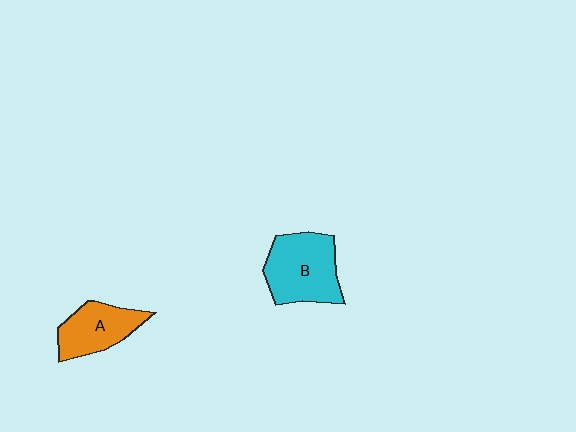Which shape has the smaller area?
Shape A (orange).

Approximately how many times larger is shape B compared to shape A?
Approximately 1.4 times.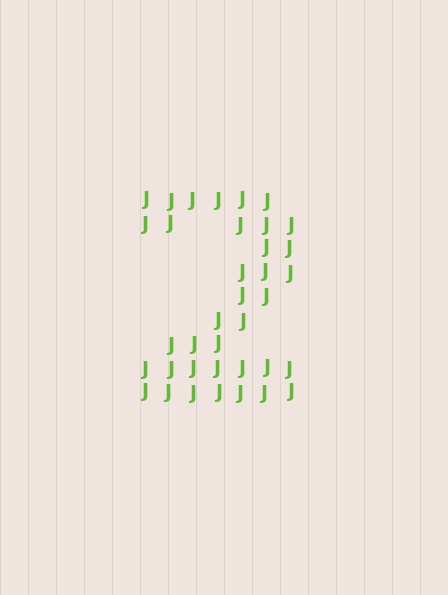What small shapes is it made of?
It is made of small letter J's.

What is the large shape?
The large shape is the digit 2.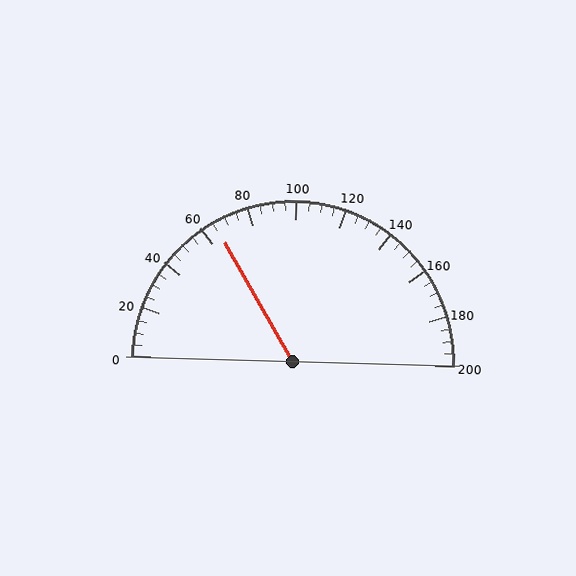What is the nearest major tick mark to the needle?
The nearest major tick mark is 60.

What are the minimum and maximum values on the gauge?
The gauge ranges from 0 to 200.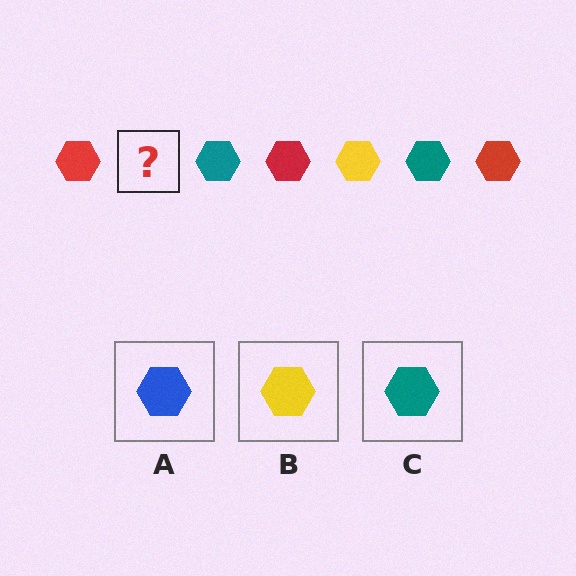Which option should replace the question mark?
Option B.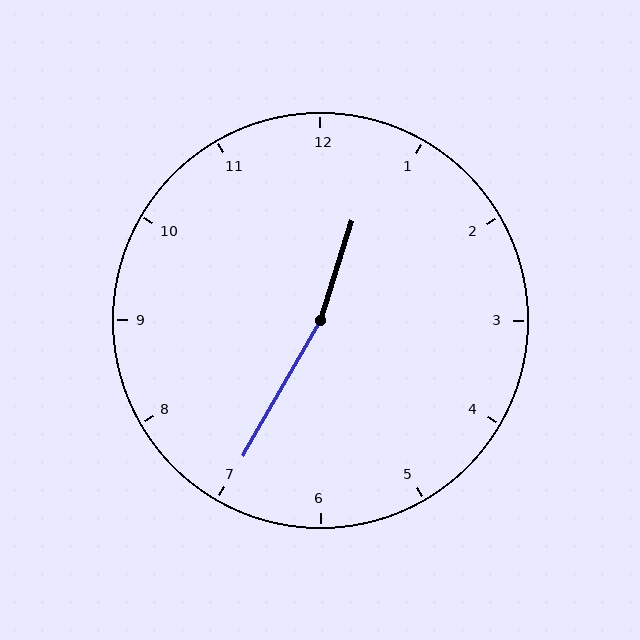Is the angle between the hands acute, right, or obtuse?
It is obtuse.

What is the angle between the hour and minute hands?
Approximately 168 degrees.